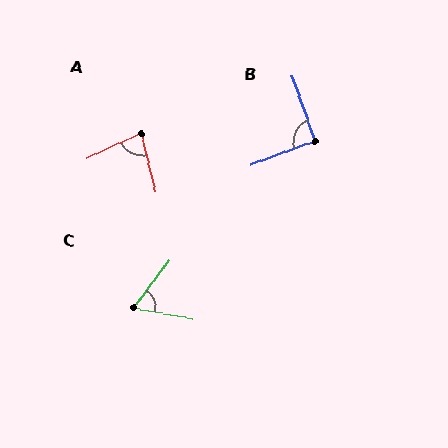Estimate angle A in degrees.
Approximately 78 degrees.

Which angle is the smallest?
C, at approximately 63 degrees.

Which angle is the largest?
B, at approximately 91 degrees.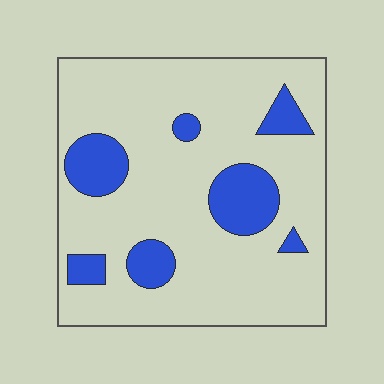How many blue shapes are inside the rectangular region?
7.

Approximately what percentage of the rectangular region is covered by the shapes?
Approximately 20%.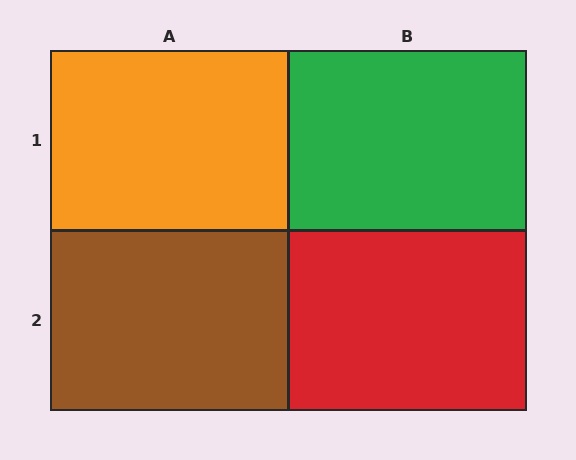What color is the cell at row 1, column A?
Orange.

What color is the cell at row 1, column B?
Green.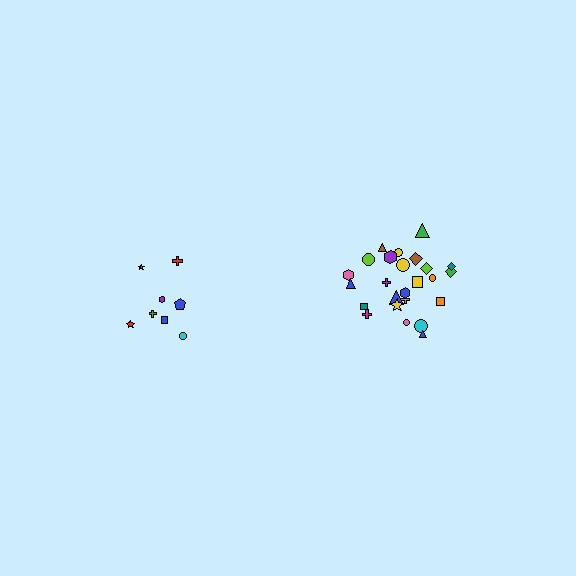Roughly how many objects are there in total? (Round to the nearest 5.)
Roughly 35 objects in total.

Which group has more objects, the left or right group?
The right group.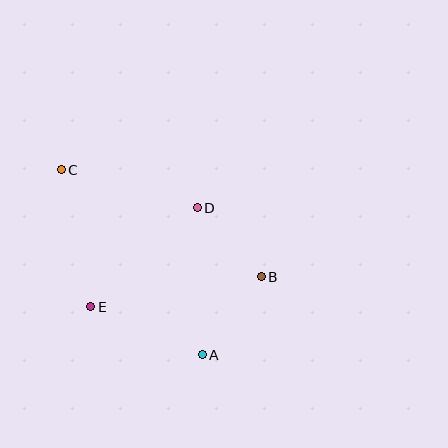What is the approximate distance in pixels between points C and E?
The distance between C and E is approximately 140 pixels.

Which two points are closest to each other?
Points B and D are closest to each other.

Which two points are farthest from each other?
Points A and C are farthest from each other.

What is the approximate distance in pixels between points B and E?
The distance between B and E is approximately 173 pixels.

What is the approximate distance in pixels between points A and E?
The distance between A and E is approximately 122 pixels.